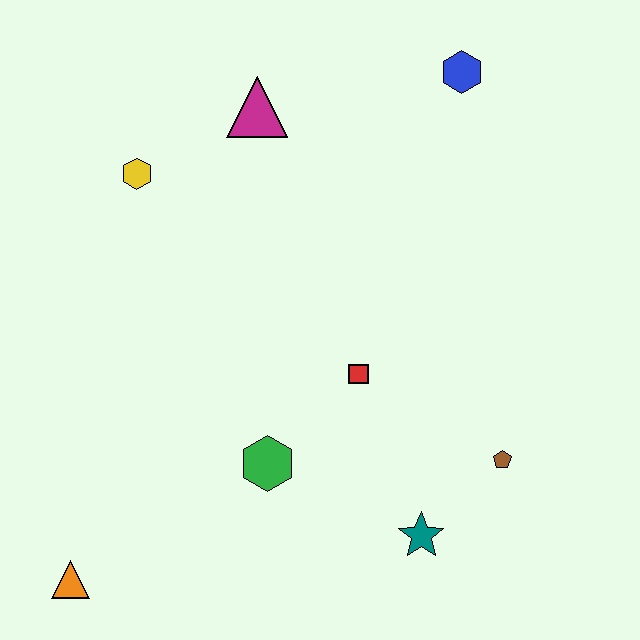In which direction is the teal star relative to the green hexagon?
The teal star is to the right of the green hexagon.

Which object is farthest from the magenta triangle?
The orange triangle is farthest from the magenta triangle.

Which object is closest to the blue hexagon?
The magenta triangle is closest to the blue hexagon.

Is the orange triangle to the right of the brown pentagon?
No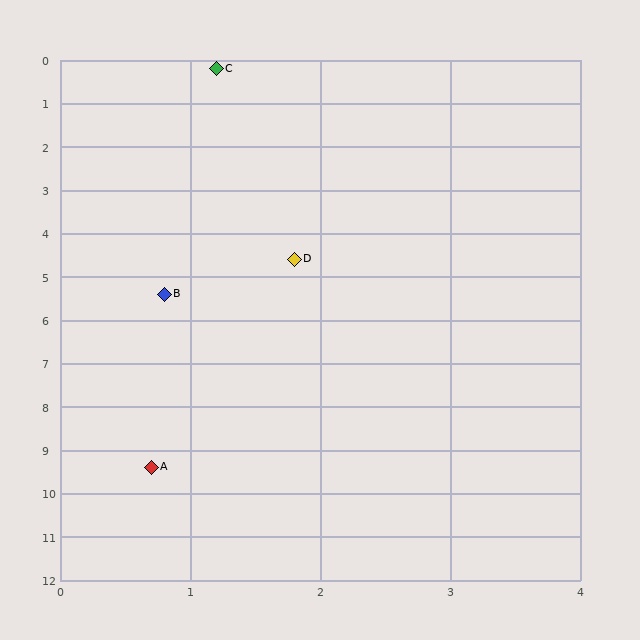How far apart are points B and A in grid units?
Points B and A are about 4.0 grid units apart.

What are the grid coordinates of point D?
Point D is at approximately (1.8, 4.6).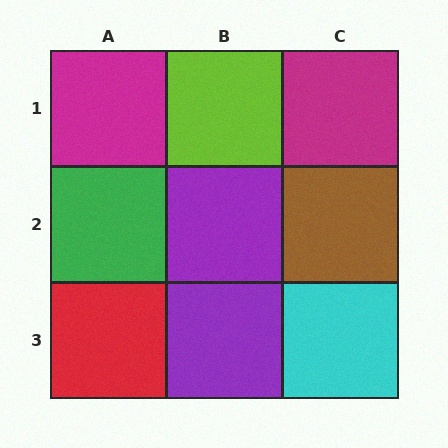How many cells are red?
1 cell is red.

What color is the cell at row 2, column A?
Green.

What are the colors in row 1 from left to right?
Magenta, lime, magenta.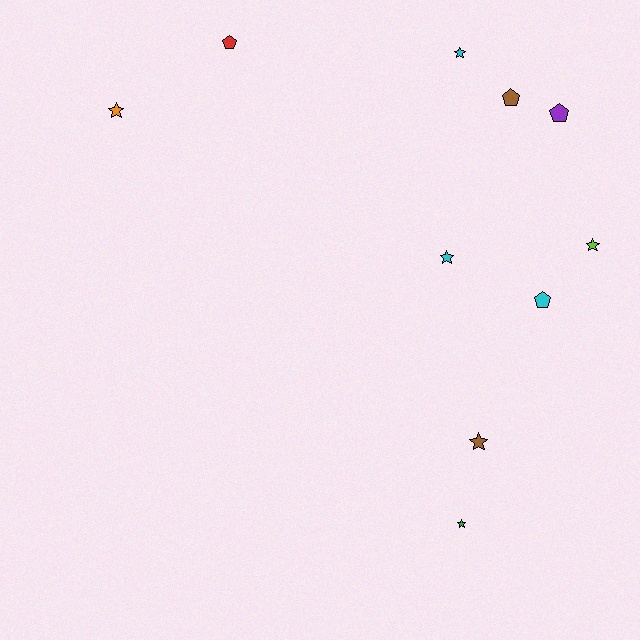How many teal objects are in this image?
There are no teal objects.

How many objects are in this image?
There are 10 objects.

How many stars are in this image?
There are 6 stars.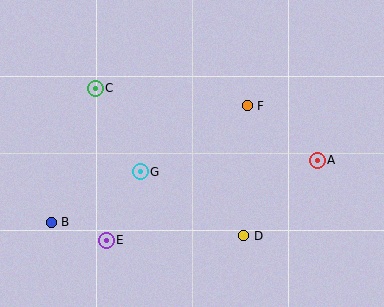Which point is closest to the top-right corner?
Point F is closest to the top-right corner.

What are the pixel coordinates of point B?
Point B is at (51, 222).